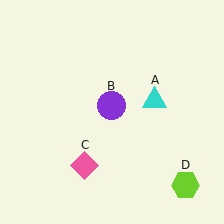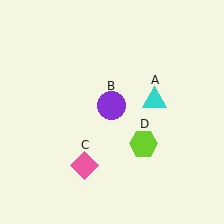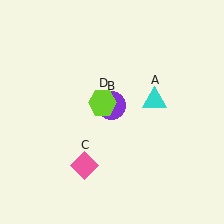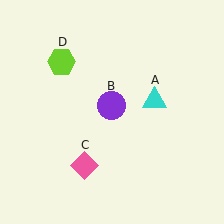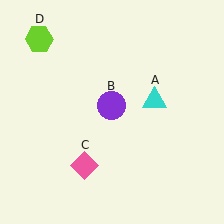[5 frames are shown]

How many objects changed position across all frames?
1 object changed position: lime hexagon (object D).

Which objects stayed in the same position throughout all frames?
Cyan triangle (object A) and purple circle (object B) and pink diamond (object C) remained stationary.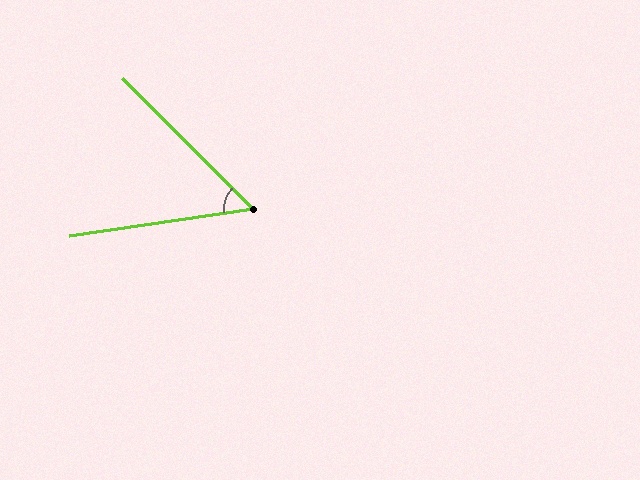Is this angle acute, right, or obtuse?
It is acute.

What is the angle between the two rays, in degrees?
Approximately 53 degrees.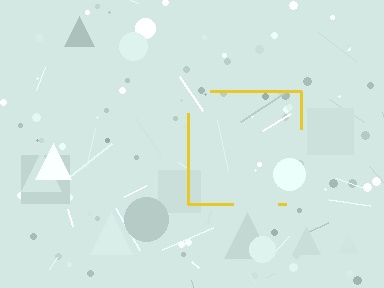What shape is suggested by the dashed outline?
The dashed outline suggests a square.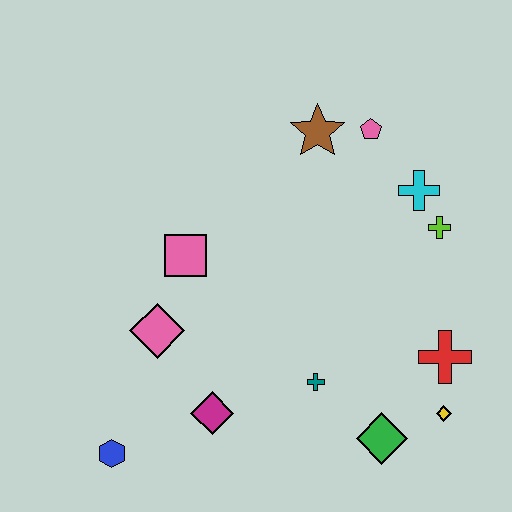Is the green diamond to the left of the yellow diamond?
Yes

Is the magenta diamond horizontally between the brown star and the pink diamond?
Yes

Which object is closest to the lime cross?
The cyan cross is closest to the lime cross.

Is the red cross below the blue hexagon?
No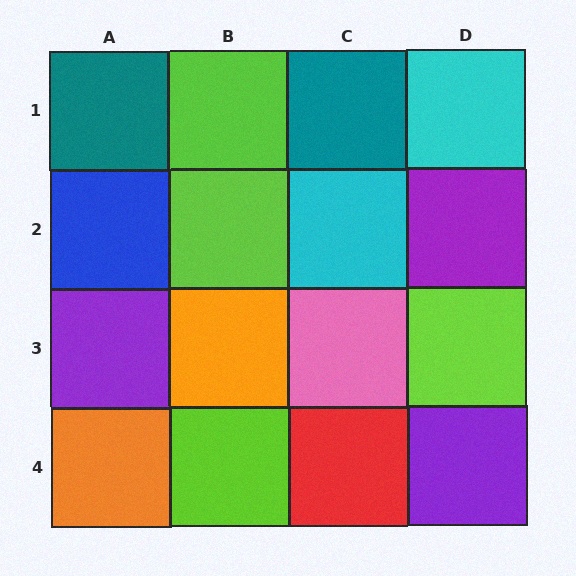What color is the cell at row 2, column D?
Purple.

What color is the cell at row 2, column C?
Cyan.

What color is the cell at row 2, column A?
Blue.